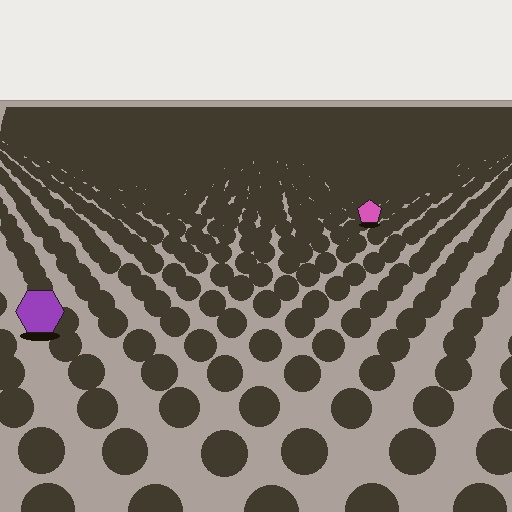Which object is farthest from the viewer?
The pink pentagon is farthest from the viewer. It appears smaller and the ground texture around it is denser.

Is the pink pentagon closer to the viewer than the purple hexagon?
No. The purple hexagon is closer — you can tell from the texture gradient: the ground texture is coarser near it.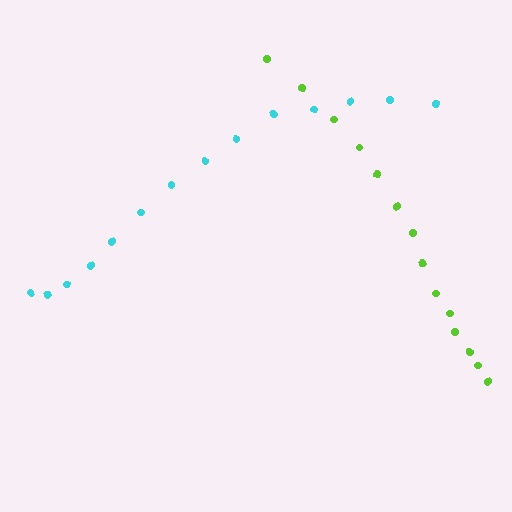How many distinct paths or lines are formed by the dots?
There are 2 distinct paths.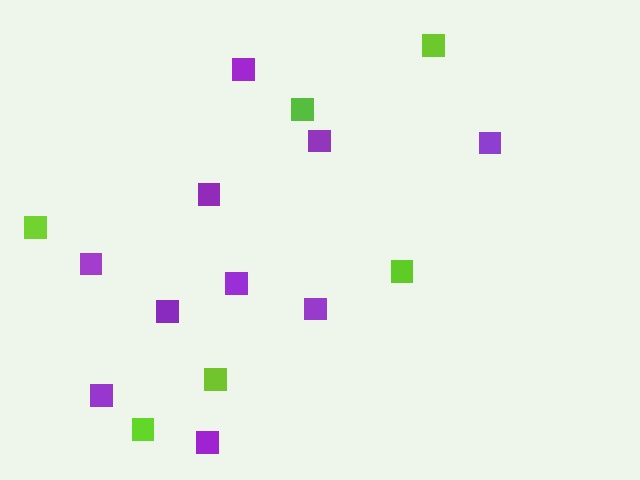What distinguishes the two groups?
There are 2 groups: one group of purple squares (10) and one group of lime squares (6).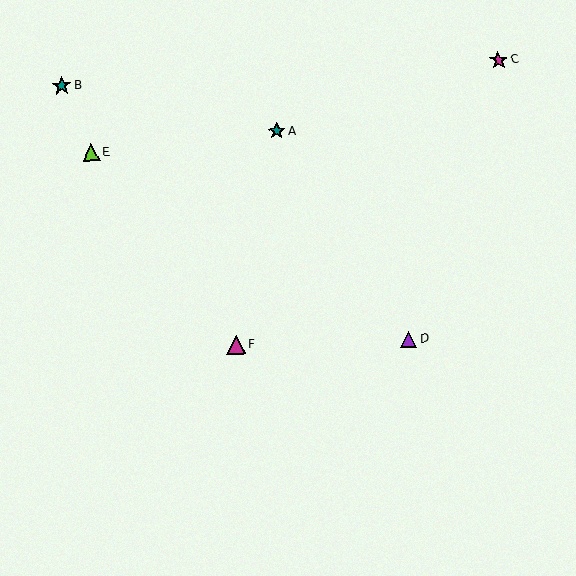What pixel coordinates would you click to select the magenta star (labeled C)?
Click at (498, 60) to select the magenta star C.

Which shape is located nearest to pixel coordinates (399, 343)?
The purple triangle (labeled D) at (408, 339) is nearest to that location.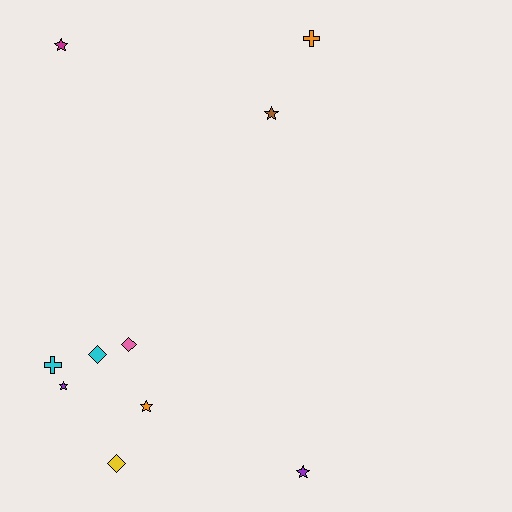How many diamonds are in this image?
There are 3 diamonds.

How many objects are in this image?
There are 10 objects.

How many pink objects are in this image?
There is 1 pink object.